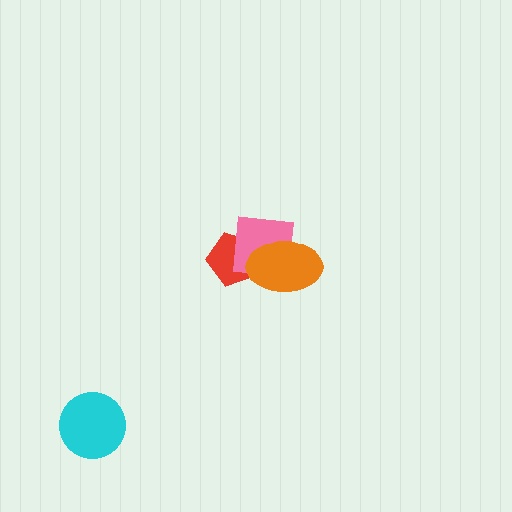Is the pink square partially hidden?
Yes, it is partially covered by another shape.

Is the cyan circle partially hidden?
No, no other shape covers it.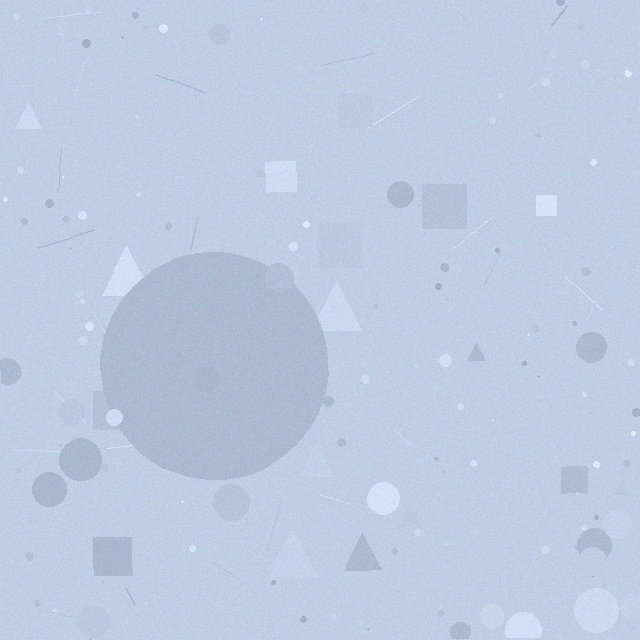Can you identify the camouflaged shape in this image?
The camouflaged shape is a circle.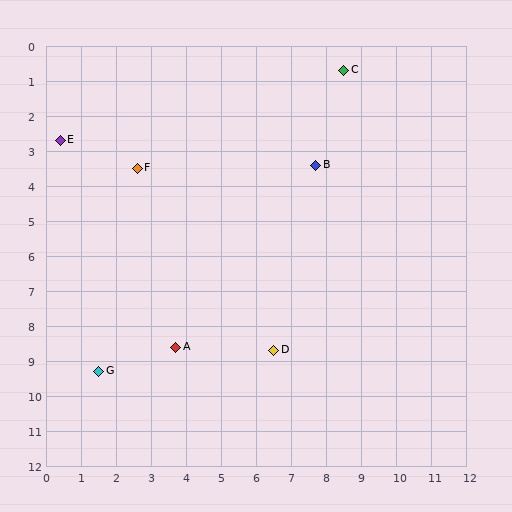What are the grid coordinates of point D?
Point D is at approximately (6.5, 8.7).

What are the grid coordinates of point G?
Point G is at approximately (1.5, 9.3).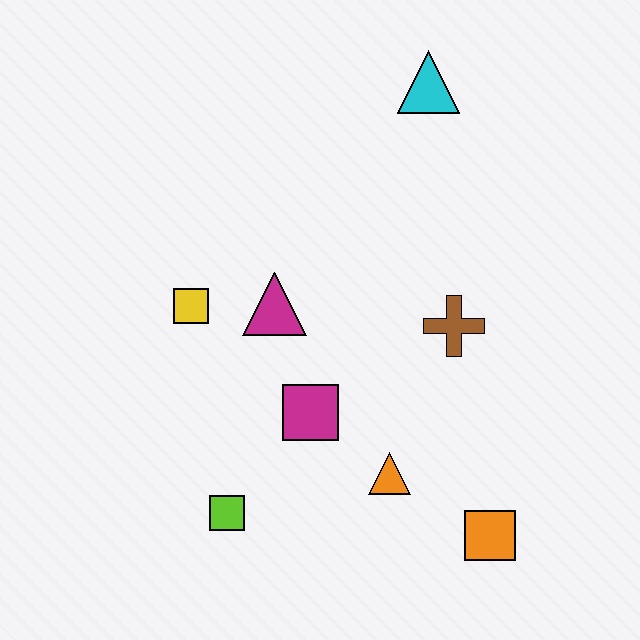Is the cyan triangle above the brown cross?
Yes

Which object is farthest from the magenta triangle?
The orange square is farthest from the magenta triangle.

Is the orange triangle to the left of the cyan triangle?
Yes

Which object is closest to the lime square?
The magenta square is closest to the lime square.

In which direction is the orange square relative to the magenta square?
The orange square is to the right of the magenta square.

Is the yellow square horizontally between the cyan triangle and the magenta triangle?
No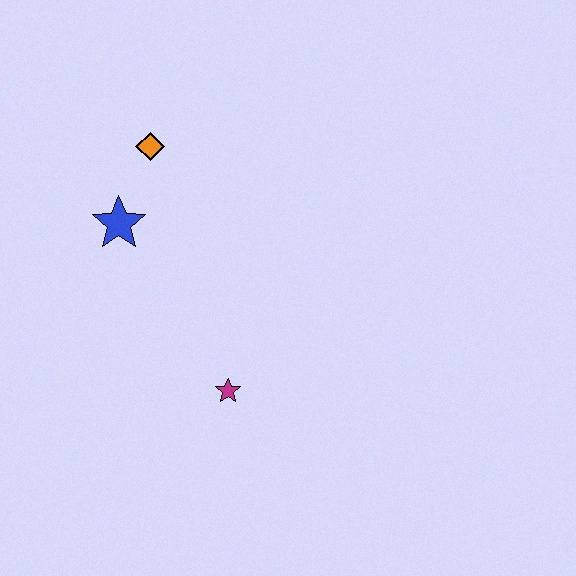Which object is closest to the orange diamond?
The blue star is closest to the orange diamond.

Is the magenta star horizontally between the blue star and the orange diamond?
No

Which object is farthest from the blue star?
The magenta star is farthest from the blue star.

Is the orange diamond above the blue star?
Yes